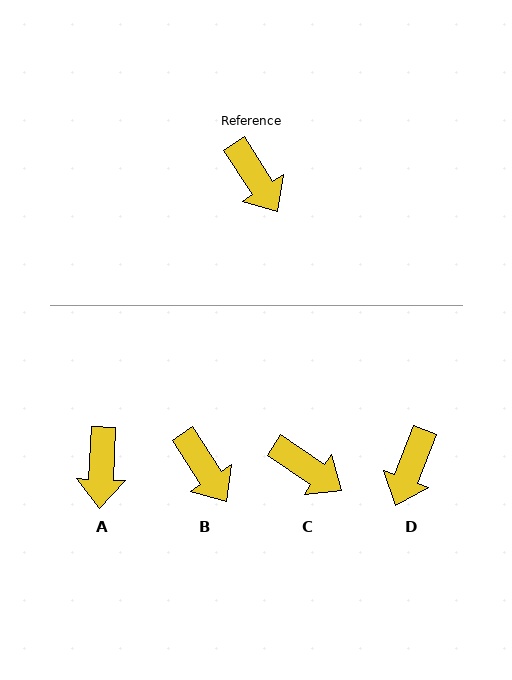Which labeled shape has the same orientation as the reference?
B.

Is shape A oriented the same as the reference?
No, it is off by about 35 degrees.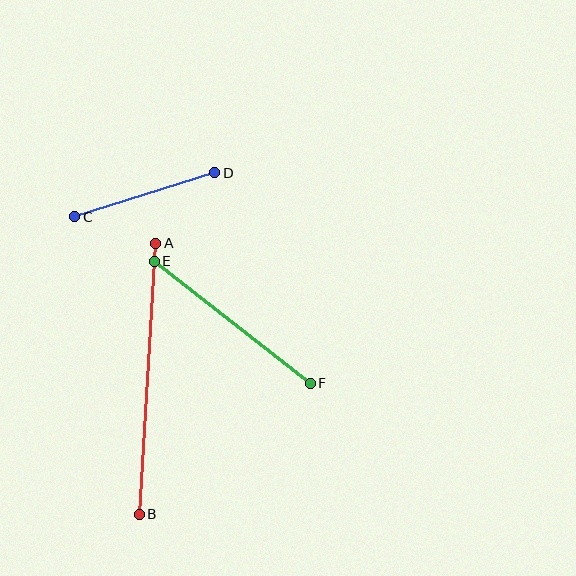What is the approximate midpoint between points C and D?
The midpoint is at approximately (145, 195) pixels.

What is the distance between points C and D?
The distance is approximately 147 pixels.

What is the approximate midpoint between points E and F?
The midpoint is at approximately (232, 322) pixels.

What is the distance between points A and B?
The distance is approximately 271 pixels.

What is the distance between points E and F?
The distance is approximately 198 pixels.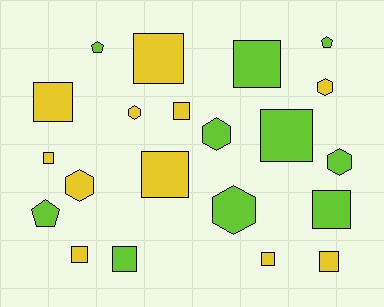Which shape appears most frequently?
Square, with 12 objects.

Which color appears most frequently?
Yellow, with 11 objects.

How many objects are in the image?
There are 21 objects.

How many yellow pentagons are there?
There are no yellow pentagons.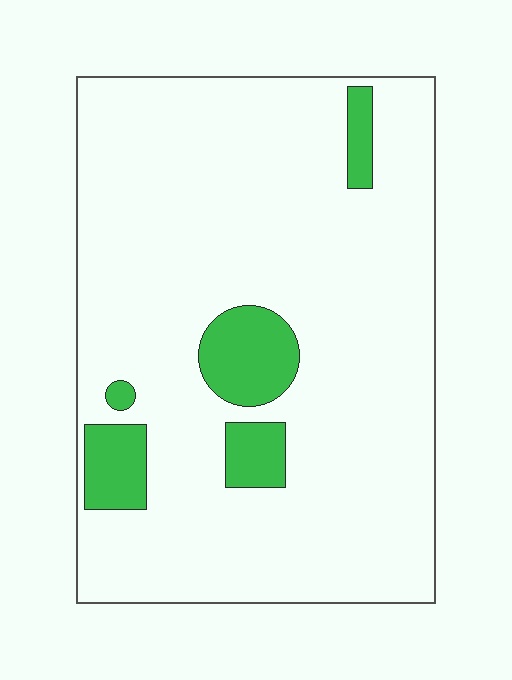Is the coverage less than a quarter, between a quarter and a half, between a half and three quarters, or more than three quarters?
Less than a quarter.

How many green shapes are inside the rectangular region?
5.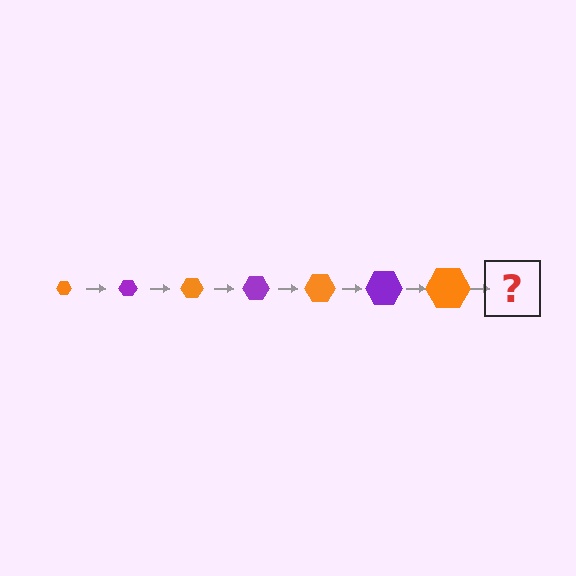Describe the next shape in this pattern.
It should be a purple hexagon, larger than the previous one.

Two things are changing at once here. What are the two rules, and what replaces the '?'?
The two rules are that the hexagon grows larger each step and the color cycles through orange and purple. The '?' should be a purple hexagon, larger than the previous one.